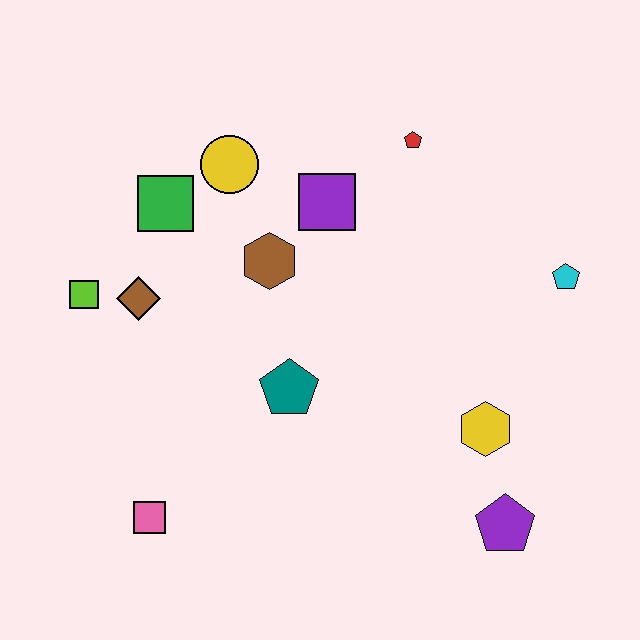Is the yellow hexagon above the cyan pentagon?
No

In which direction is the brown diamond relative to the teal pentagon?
The brown diamond is to the left of the teal pentagon.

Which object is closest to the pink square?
The teal pentagon is closest to the pink square.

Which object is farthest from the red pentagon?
The pink square is farthest from the red pentagon.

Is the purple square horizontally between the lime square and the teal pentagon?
No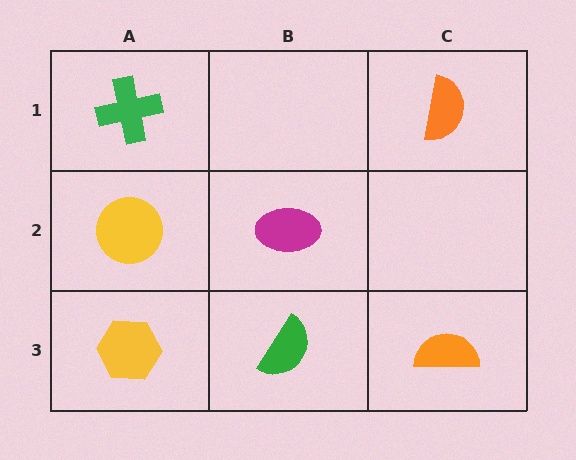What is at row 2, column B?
A magenta ellipse.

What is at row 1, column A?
A green cross.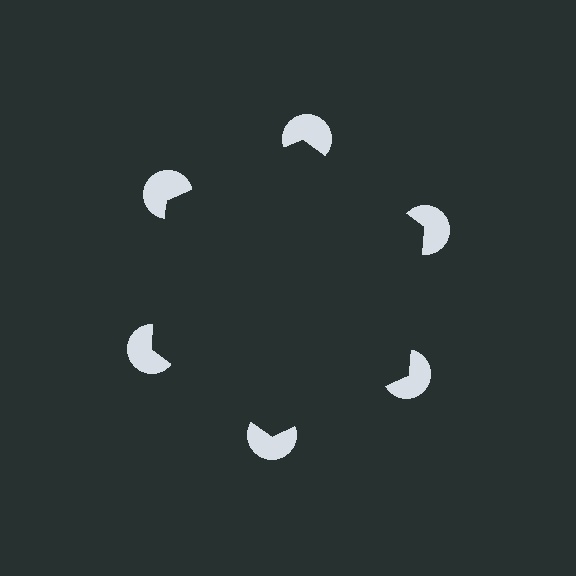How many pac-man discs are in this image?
There are 6 — one at each vertex of the illusory hexagon.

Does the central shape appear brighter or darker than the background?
It typically appears slightly darker than the background, even though no actual brightness change is drawn.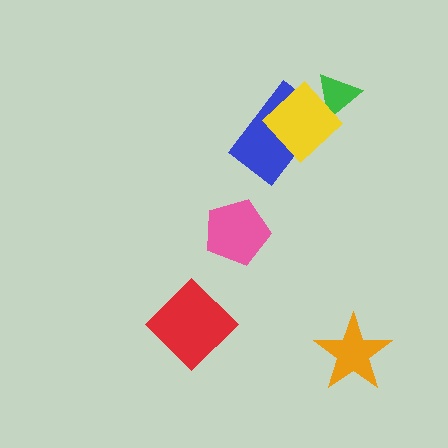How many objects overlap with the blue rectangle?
1 object overlaps with the blue rectangle.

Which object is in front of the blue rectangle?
The yellow diamond is in front of the blue rectangle.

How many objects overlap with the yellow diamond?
2 objects overlap with the yellow diamond.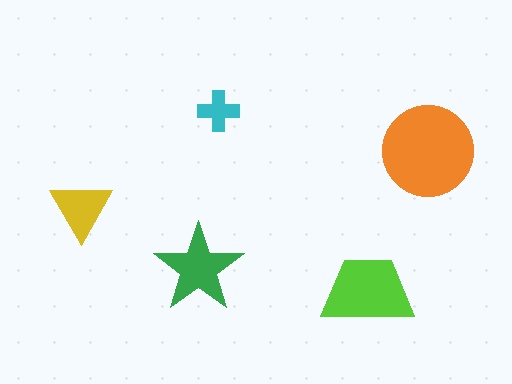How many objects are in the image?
There are 5 objects in the image.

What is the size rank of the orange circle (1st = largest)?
1st.